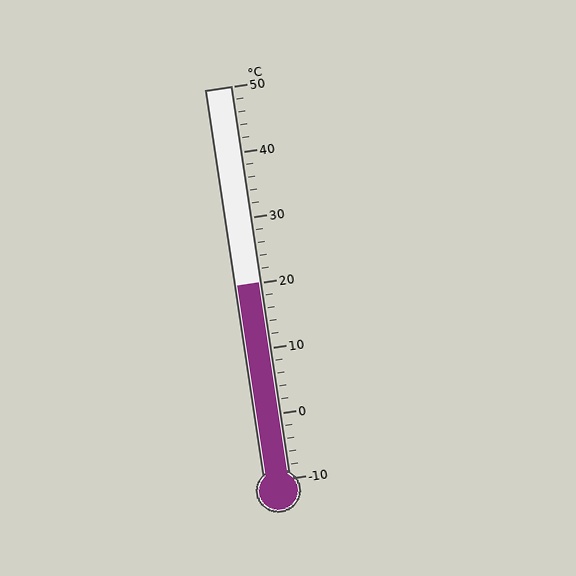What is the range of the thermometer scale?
The thermometer scale ranges from -10°C to 50°C.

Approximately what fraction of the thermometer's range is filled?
The thermometer is filled to approximately 50% of its range.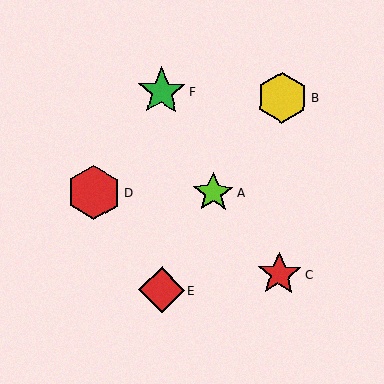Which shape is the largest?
The red hexagon (labeled D) is the largest.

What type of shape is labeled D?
Shape D is a red hexagon.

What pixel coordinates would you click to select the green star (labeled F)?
Click at (161, 91) to select the green star F.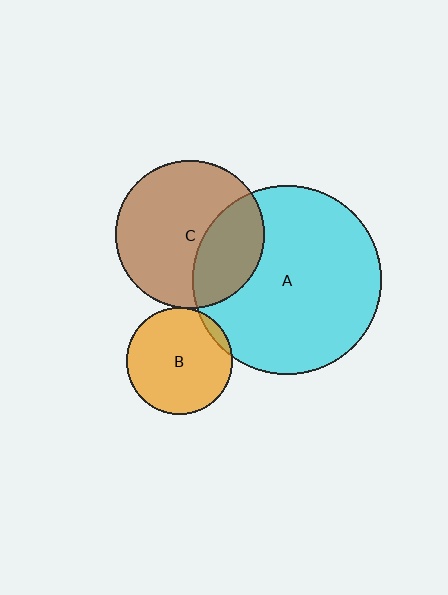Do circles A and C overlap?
Yes.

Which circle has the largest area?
Circle A (cyan).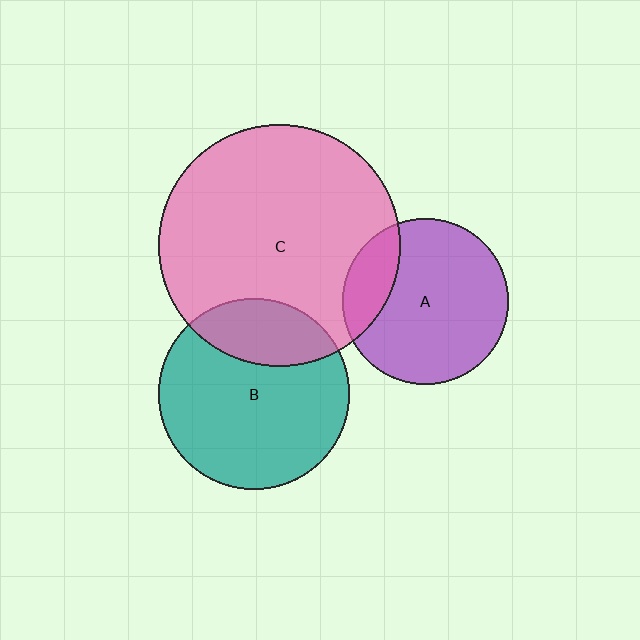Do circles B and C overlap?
Yes.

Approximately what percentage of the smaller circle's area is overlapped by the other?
Approximately 25%.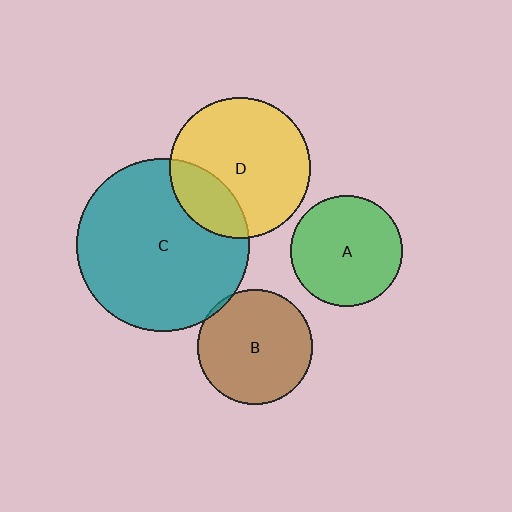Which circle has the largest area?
Circle C (teal).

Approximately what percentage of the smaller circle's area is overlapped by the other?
Approximately 25%.